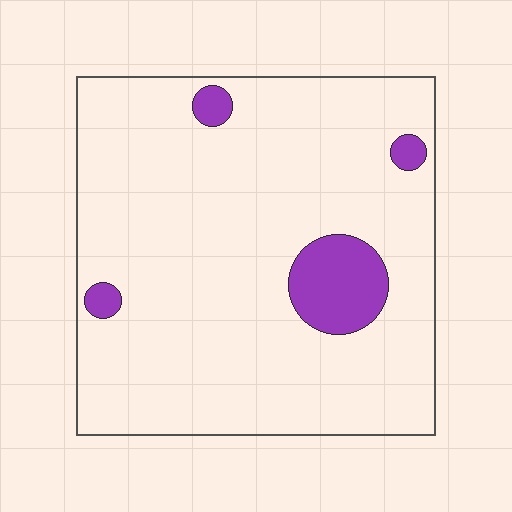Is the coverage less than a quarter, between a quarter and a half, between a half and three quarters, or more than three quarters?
Less than a quarter.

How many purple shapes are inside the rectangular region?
4.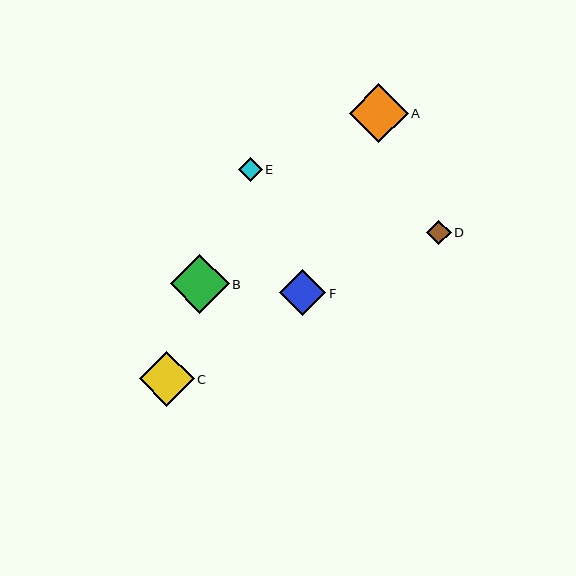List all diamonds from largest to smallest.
From largest to smallest: A, B, C, F, D, E.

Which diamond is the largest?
Diamond A is the largest with a size of approximately 59 pixels.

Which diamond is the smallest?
Diamond E is the smallest with a size of approximately 23 pixels.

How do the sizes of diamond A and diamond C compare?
Diamond A and diamond C are approximately the same size.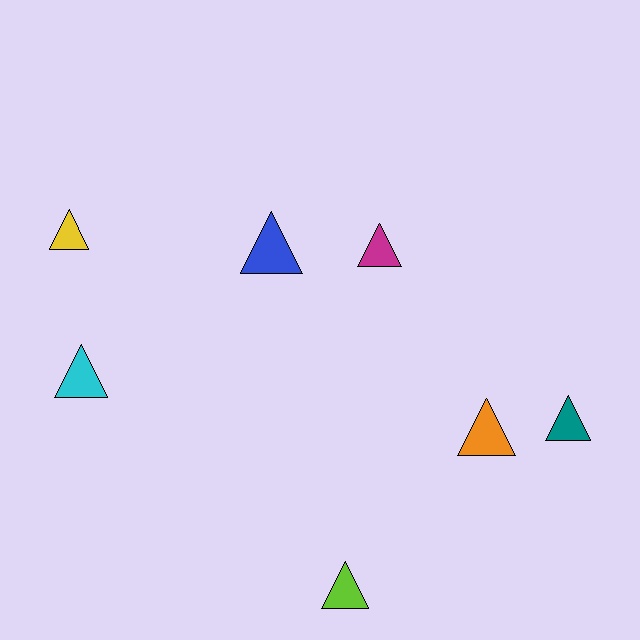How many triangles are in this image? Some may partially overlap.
There are 7 triangles.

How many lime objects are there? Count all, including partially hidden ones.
There is 1 lime object.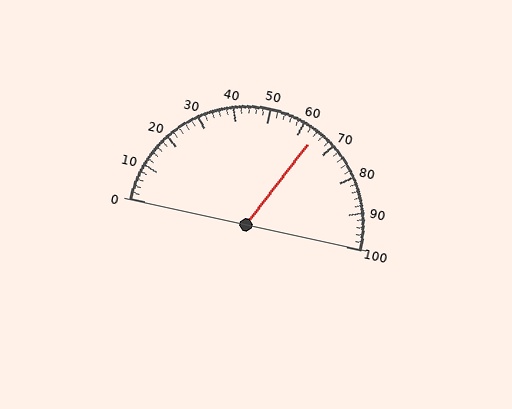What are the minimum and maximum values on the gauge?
The gauge ranges from 0 to 100.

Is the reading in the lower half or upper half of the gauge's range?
The reading is in the upper half of the range (0 to 100).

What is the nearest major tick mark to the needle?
The nearest major tick mark is 60.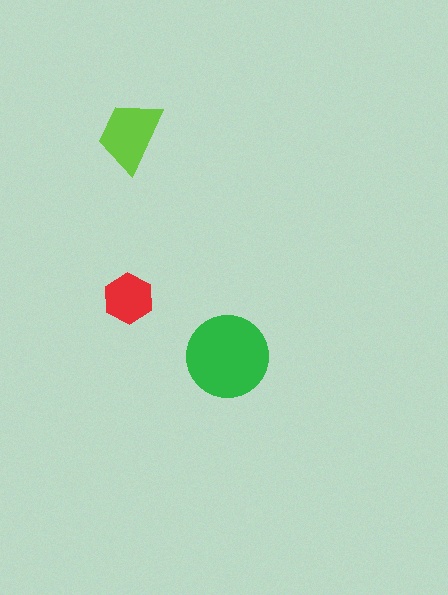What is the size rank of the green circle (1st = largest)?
1st.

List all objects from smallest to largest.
The red hexagon, the lime trapezoid, the green circle.